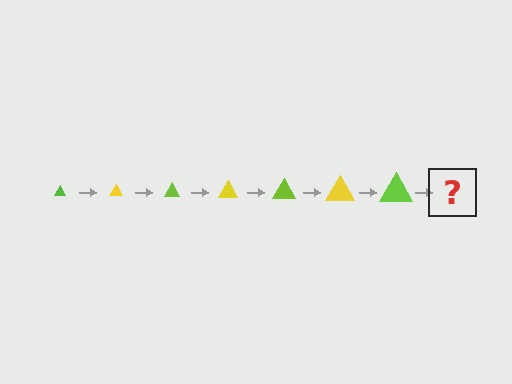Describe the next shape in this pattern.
It should be a yellow triangle, larger than the previous one.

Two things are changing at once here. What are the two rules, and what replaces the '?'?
The two rules are that the triangle grows larger each step and the color cycles through lime and yellow. The '?' should be a yellow triangle, larger than the previous one.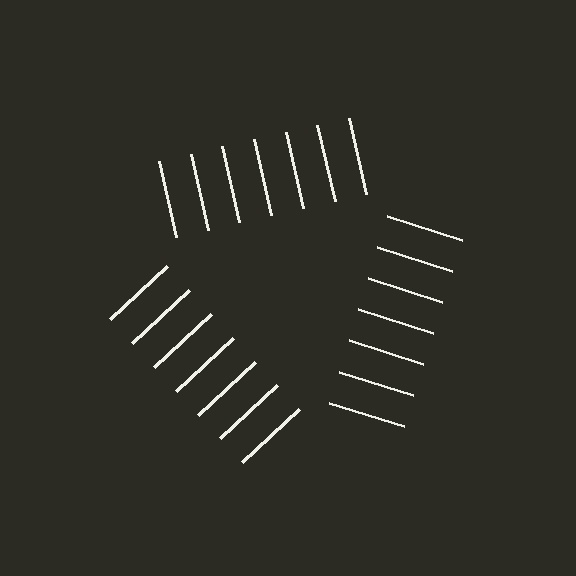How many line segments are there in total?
21 — 7 along each of the 3 edges.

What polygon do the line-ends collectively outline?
An illusory triangle — the line segments terminate on its edges but no continuous stroke is drawn.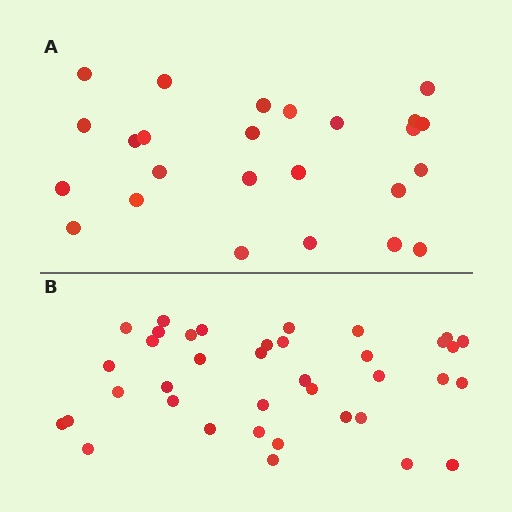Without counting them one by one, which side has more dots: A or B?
Region B (the bottom region) has more dots.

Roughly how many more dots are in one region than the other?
Region B has approximately 15 more dots than region A.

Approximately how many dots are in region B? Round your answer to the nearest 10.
About 40 dots. (The exact count is 38, which rounds to 40.)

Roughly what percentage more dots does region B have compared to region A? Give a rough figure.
About 50% more.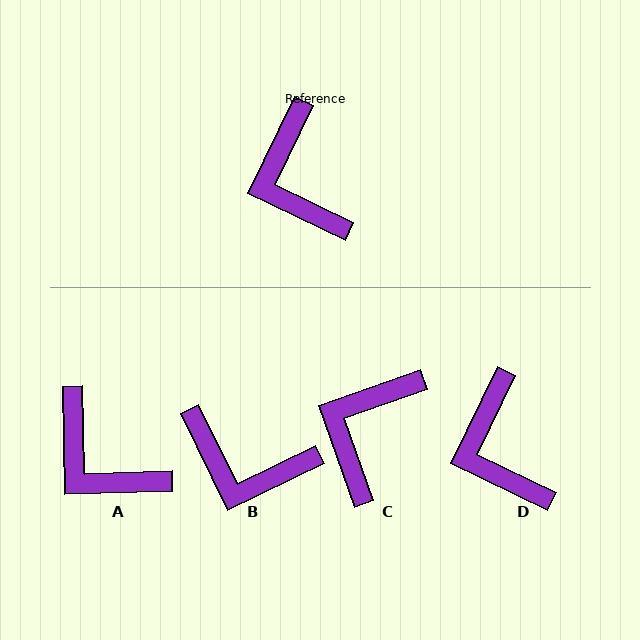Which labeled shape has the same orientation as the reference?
D.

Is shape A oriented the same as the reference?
No, it is off by about 27 degrees.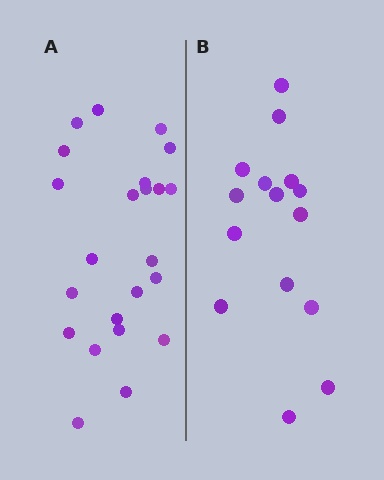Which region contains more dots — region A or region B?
Region A (the left region) has more dots.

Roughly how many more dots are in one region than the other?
Region A has roughly 8 or so more dots than region B.